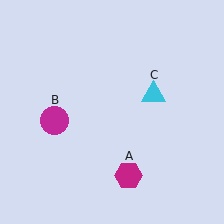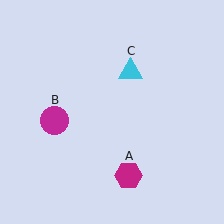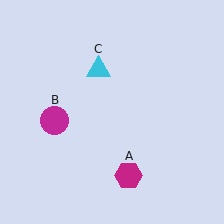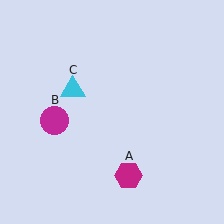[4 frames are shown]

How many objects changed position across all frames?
1 object changed position: cyan triangle (object C).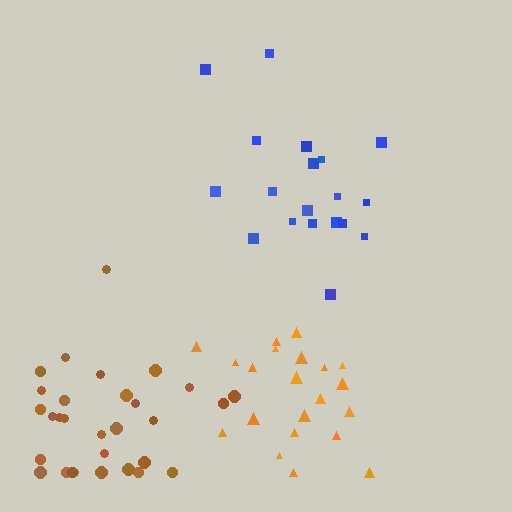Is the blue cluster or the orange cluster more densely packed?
Orange.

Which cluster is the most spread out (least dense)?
Blue.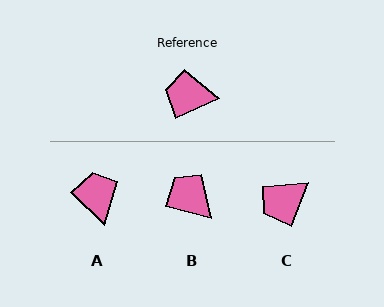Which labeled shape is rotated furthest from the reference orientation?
A, about 67 degrees away.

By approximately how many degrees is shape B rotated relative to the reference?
Approximately 38 degrees clockwise.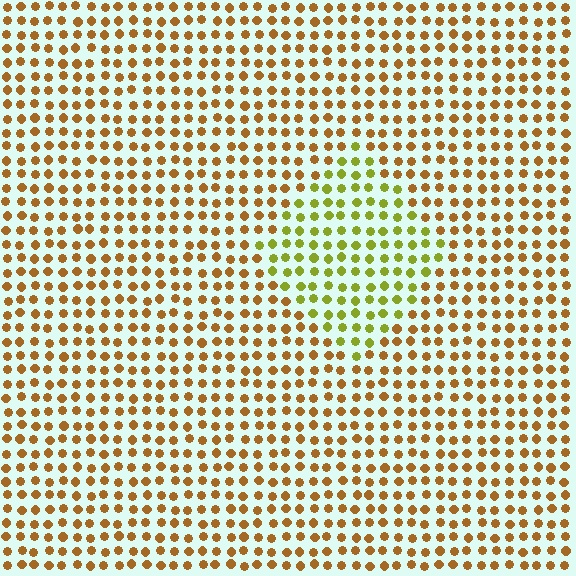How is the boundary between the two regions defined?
The boundary is defined purely by a slight shift in hue (about 42 degrees). Spacing, size, and orientation are identical on both sides.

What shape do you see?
I see a diamond.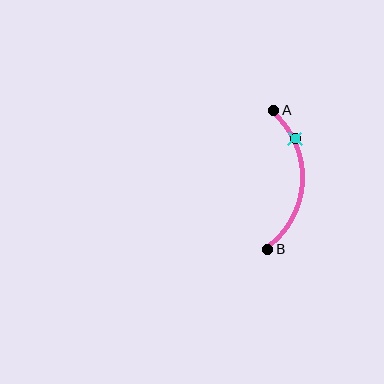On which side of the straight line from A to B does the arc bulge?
The arc bulges to the right of the straight line connecting A and B.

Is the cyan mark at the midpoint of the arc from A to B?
No. The cyan mark lies on the arc but is closer to endpoint A. The arc midpoint would be at the point on the curve equidistant along the arc from both A and B.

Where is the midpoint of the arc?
The arc midpoint is the point on the curve farthest from the straight line joining A and B. It sits to the right of that line.